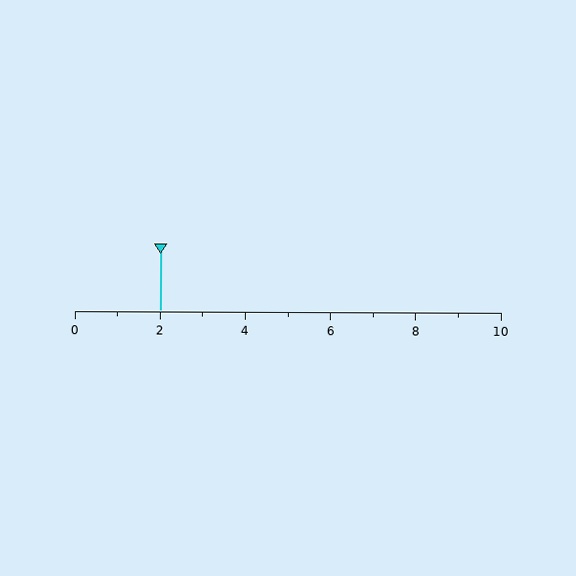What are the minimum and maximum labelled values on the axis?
The axis runs from 0 to 10.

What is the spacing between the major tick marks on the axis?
The major ticks are spaced 2 apart.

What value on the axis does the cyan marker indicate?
The marker indicates approximately 2.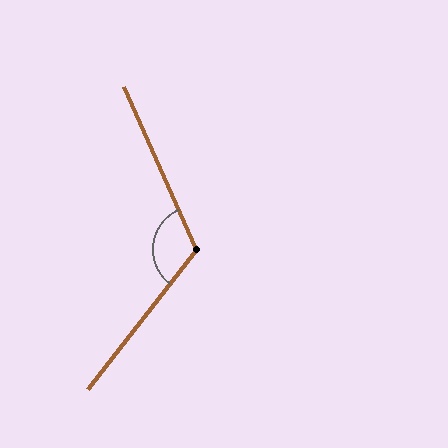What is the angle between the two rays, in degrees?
Approximately 118 degrees.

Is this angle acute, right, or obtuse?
It is obtuse.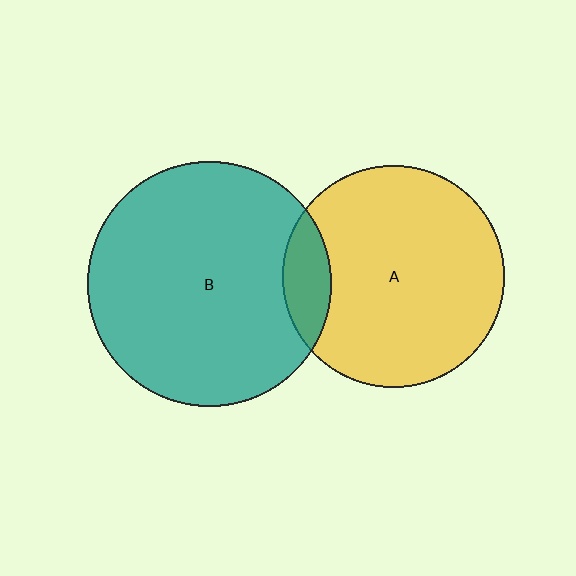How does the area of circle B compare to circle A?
Approximately 1.2 times.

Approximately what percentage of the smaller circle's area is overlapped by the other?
Approximately 10%.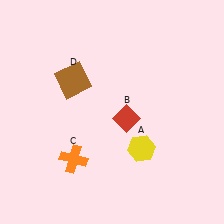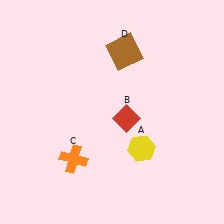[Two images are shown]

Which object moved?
The brown square (D) moved right.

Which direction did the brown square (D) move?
The brown square (D) moved right.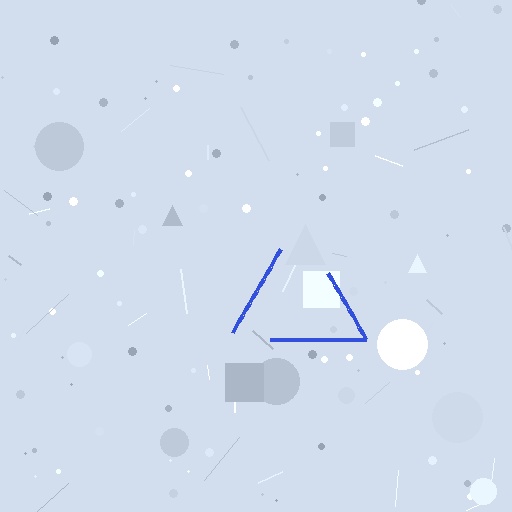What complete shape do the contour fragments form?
The contour fragments form a triangle.